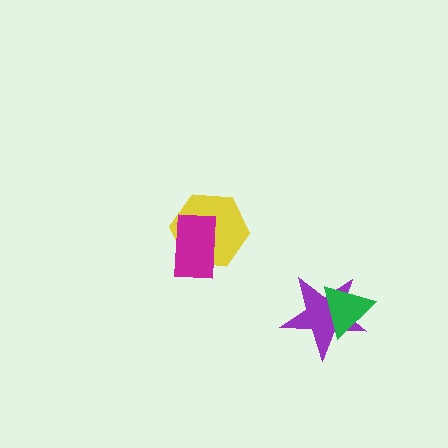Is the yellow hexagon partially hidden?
Yes, it is partially covered by another shape.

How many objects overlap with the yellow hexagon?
1 object overlaps with the yellow hexagon.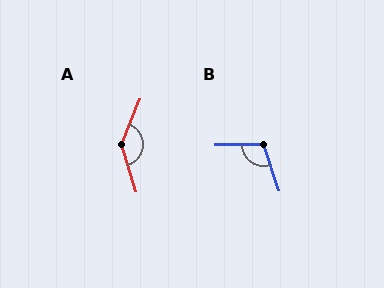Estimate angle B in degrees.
Approximately 108 degrees.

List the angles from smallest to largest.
B (108°), A (141°).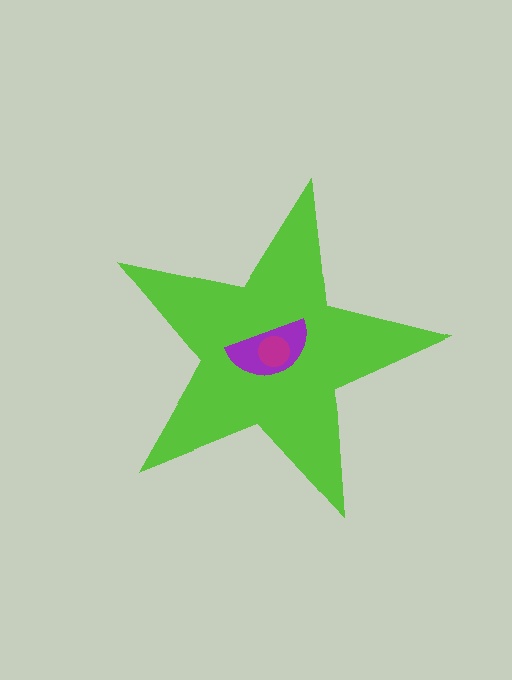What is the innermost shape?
The magenta circle.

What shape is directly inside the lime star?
The purple semicircle.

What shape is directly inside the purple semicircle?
The magenta circle.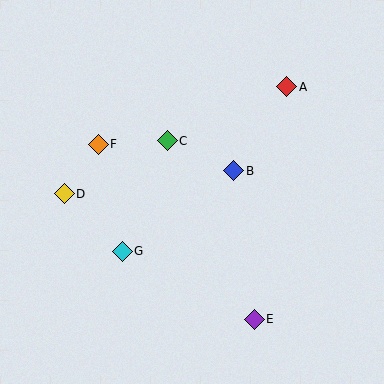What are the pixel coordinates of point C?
Point C is at (167, 141).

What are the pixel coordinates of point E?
Point E is at (254, 319).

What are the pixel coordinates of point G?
Point G is at (122, 251).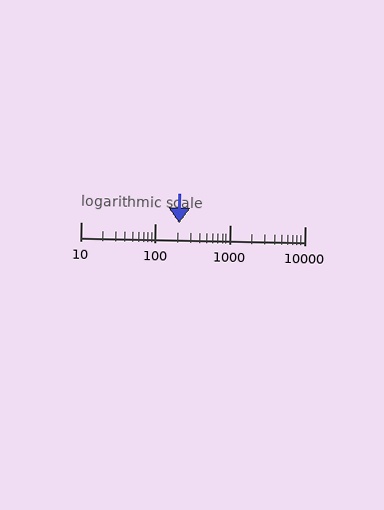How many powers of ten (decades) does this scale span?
The scale spans 3 decades, from 10 to 10000.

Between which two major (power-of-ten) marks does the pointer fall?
The pointer is between 100 and 1000.